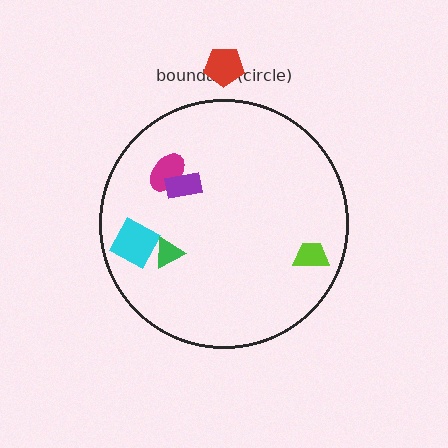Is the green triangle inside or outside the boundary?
Inside.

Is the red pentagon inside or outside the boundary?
Outside.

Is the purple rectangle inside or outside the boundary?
Inside.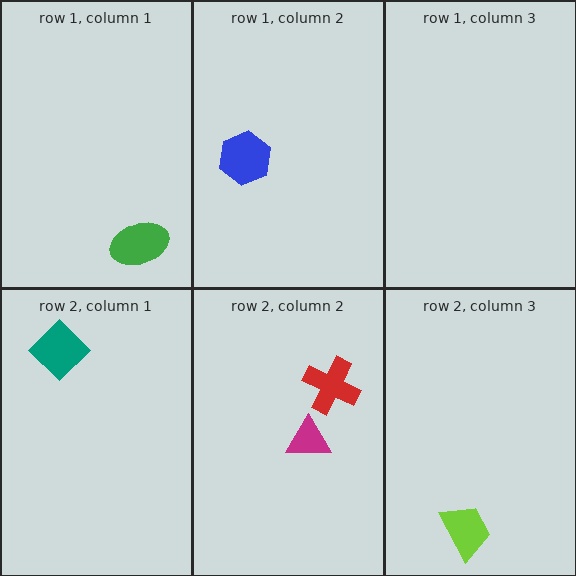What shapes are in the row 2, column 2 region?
The magenta triangle, the red cross.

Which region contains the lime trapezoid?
The row 2, column 3 region.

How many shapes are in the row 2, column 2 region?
2.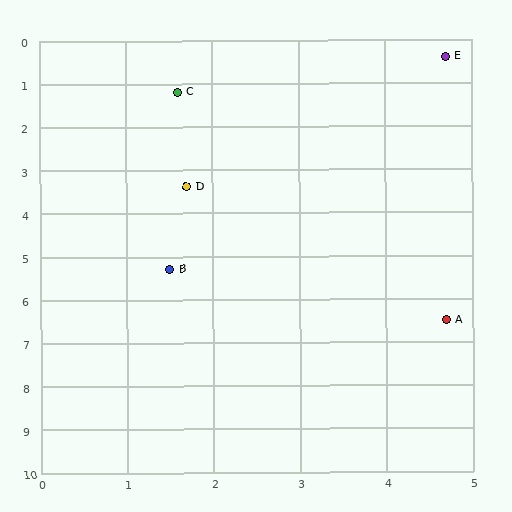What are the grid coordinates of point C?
Point C is at approximately (1.6, 1.2).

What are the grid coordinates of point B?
Point B is at approximately (1.5, 5.3).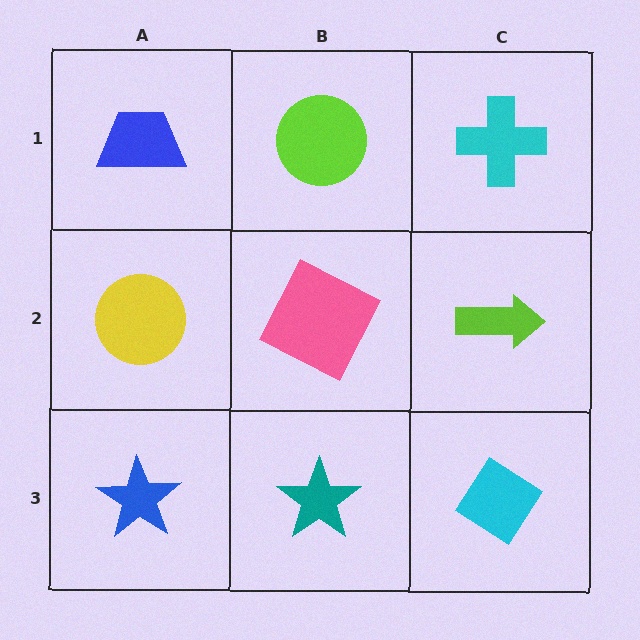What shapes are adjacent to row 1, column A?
A yellow circle (row 2, column A), a lime circle (row 1, column B).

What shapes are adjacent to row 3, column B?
A pink square (row 2, column B), a blue star (row 3, column A), a cyan diamond (row 3, column C).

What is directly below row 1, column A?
A yellow circle.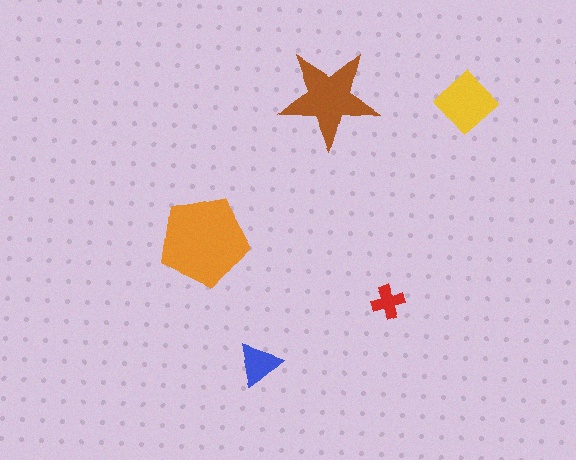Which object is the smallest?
The red cross.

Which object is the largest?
The orange pentagon.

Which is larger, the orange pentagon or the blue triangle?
The orange pentagon.